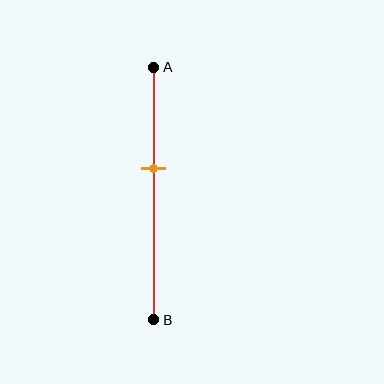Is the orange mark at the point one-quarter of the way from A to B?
No, the mark is at about 40% from A, not at the 25% one-quarter point.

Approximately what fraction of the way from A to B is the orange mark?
The orange mark is approximately 40% of the way from A to B.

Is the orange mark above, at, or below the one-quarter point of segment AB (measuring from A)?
The orange mark is below the one-quarter point of segment AB.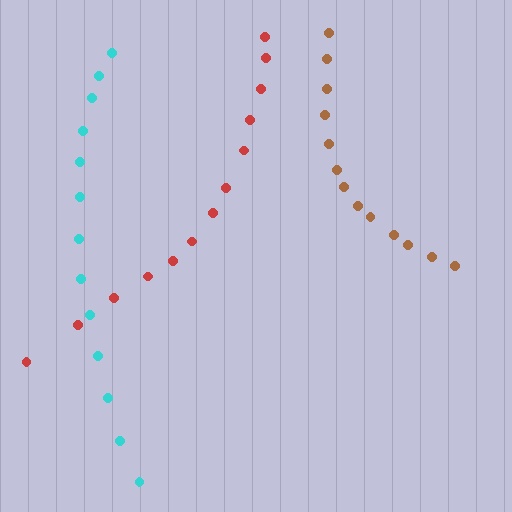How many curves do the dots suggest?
There are 3 distinct paths.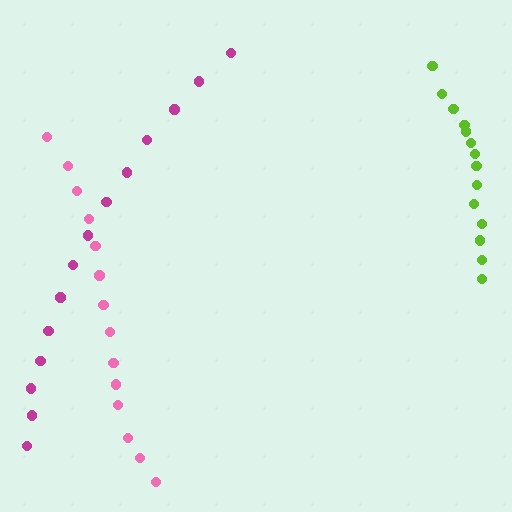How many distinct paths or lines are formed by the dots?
There are 3 distinct paths.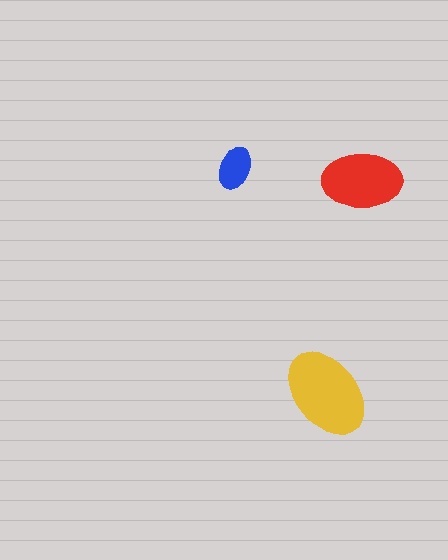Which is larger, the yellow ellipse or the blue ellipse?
The yellow one.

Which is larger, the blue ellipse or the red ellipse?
The red one.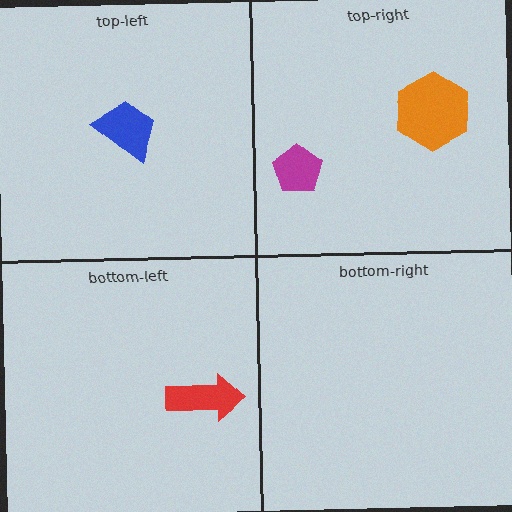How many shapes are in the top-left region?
1.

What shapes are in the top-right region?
The orange hexagon, the magenta pentagon.